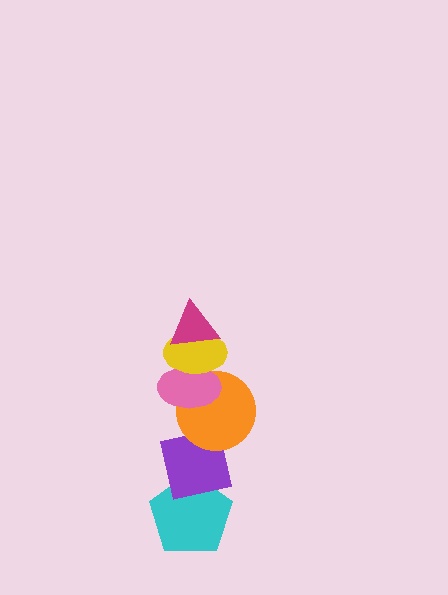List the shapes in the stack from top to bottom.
From top to bottom: the magenta triangle, the yellow ellipse, the pink ellipse, the orange circle, the purple square, the cyan pentagon.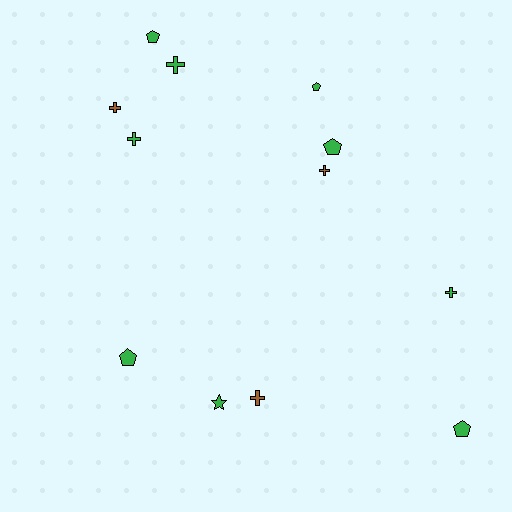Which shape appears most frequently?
Cross, with 6 objects.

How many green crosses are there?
There are 3 green crosses.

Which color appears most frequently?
Green, with 9 objects.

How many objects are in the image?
There are 12 objects.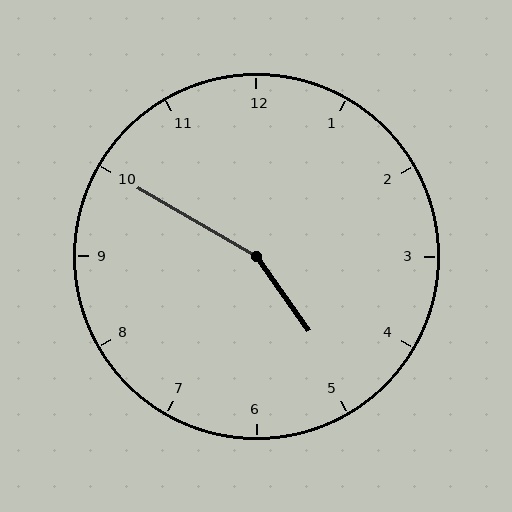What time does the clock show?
4:50.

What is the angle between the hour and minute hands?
Approximately 155 degrees.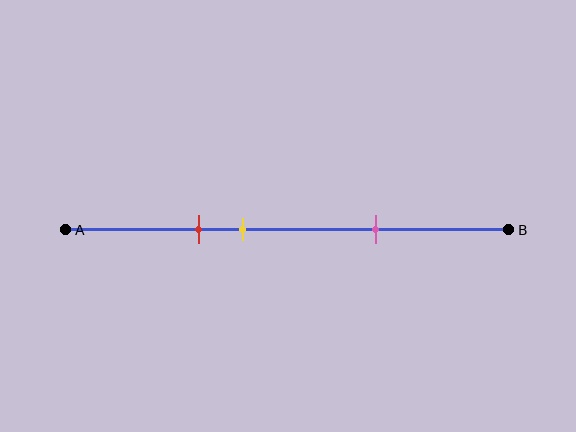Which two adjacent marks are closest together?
The red and yellow marks are the closest adjacent pair.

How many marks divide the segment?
There are 3 marks dividing the segment.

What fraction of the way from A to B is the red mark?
The red mark is approximately 30% (0.3) of the way from A to B.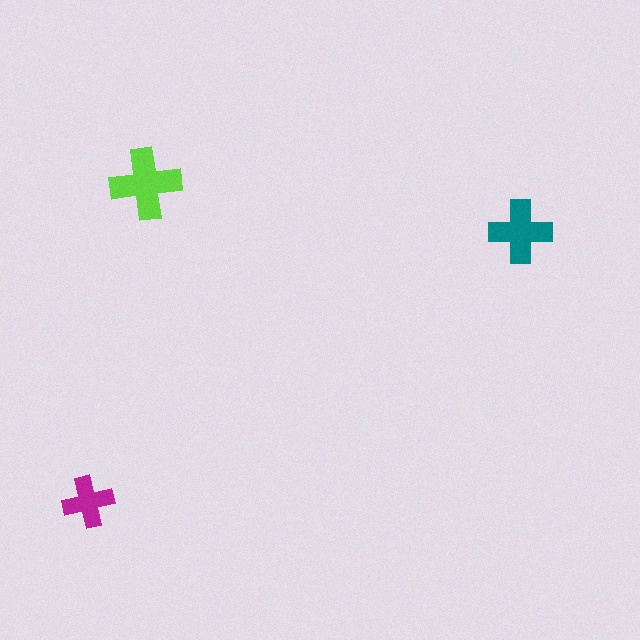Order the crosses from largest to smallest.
the lime one, the teal one, the magenta one.